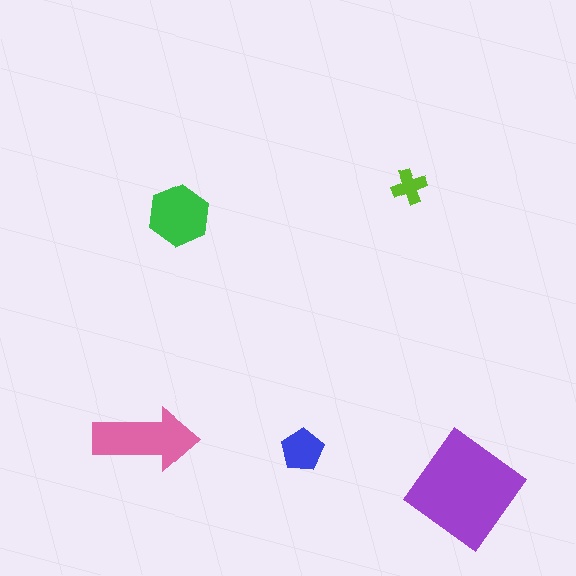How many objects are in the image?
There are 5 objects in the image.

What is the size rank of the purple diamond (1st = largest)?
1st.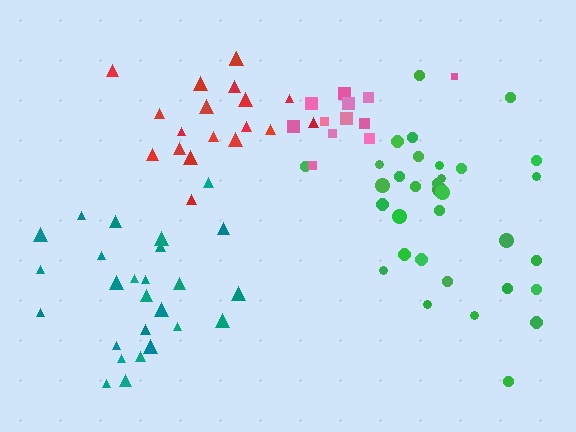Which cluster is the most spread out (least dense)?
Teal.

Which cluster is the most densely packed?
Green.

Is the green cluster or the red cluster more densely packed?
Green.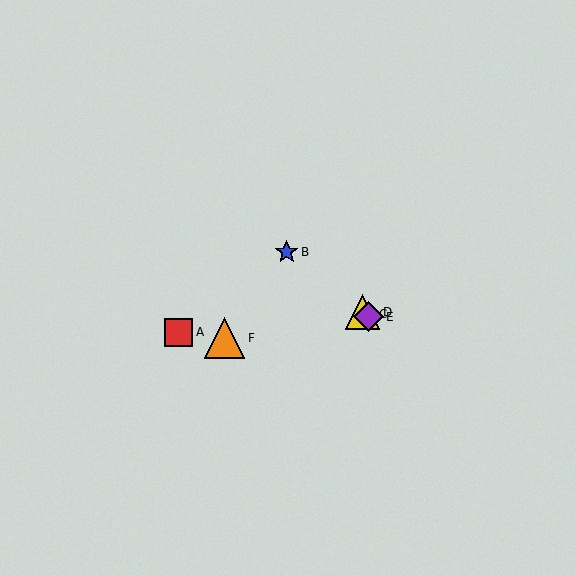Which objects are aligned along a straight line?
Objects B, C, D, E are aligned along a straight line.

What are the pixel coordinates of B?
Object B is at (287, 252).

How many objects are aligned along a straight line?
4 objects (B, C, D, E) are aligned along a straight line.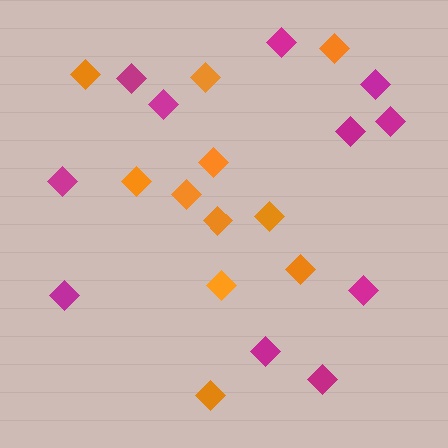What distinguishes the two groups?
There are 2 groups: one group of magenta diamonds (11) and one group of orange diamonds (11).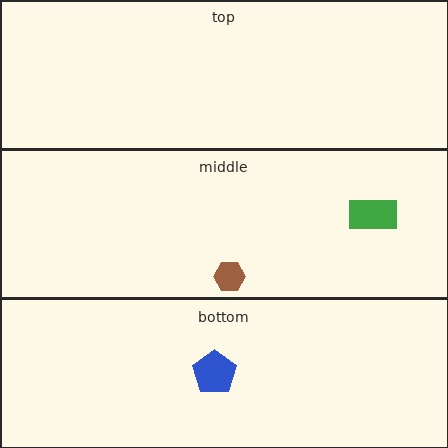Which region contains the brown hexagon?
The middle region.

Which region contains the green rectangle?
The middle region.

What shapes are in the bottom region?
The blue pentagon.